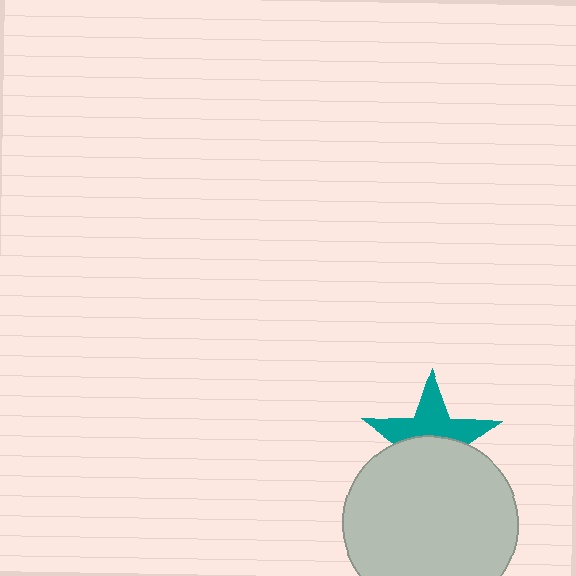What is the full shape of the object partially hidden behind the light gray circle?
The partially hidden object is a teal star.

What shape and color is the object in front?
The object in front is a light gray circle.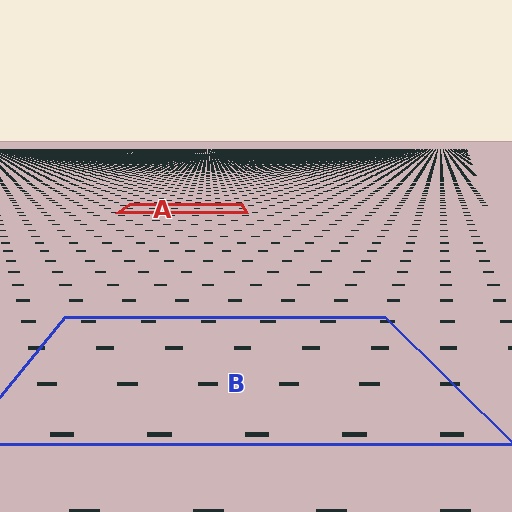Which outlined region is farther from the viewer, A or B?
Region A is farther from the viewer — the texture elements inside it appear smaller and more densely packed.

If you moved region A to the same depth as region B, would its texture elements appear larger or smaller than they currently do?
They would appear larger. At a closer depth, the same texture elements are projected at a bigger on-screen size.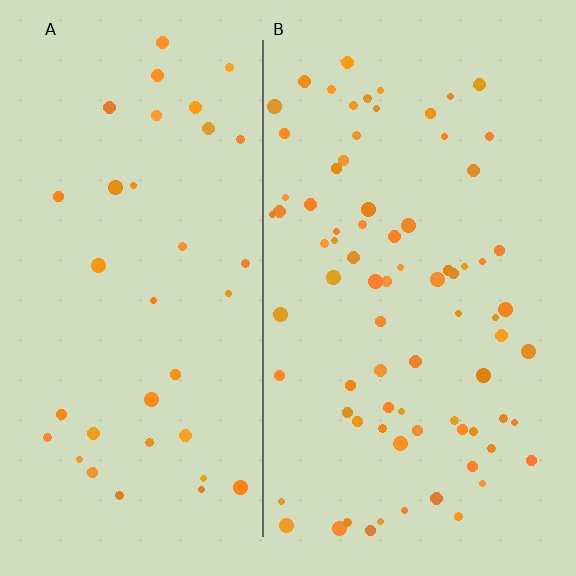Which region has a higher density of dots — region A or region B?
B (the right).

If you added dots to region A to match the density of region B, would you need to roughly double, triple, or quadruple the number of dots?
Approximately double.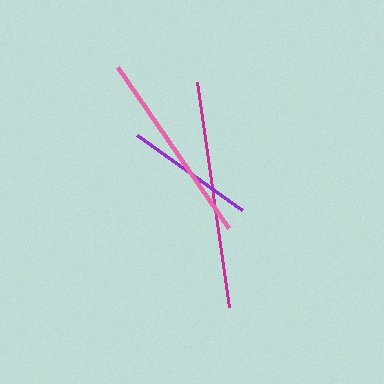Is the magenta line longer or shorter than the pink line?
The magenta line is longer than the pink line.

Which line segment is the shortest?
The purple line is the shortest at approximately 130 pixels.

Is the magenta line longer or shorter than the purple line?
The magenta line is longer than the purple line.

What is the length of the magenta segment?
The magenta segment is approximately 227 pixels long.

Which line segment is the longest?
The magenta line is the longest at approximately 227 pixels.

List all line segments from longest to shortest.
From longest to shortest: magenta, pink, purple.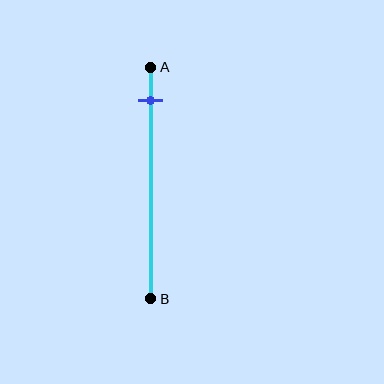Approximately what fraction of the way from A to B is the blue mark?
The blue mark is approximately 15% of the way from A to B.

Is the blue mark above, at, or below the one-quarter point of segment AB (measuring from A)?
The blue mark is above the one-quarter point of segment AB.